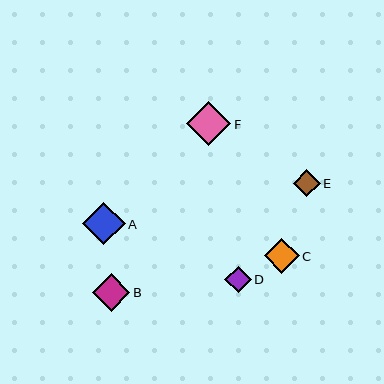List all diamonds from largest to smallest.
From largest to smallest: F, A, B, C, E, D.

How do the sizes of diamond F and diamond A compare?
Diamond F and diamond A are approximately the same size.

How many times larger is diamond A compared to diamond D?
Diamond A is approximately 1.6 times the size of diamond D.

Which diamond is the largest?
Diamond F is the largest with a size of approximately 44 pixels.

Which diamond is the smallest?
Diamond D is the smallest with a size of approximately 27 pixels.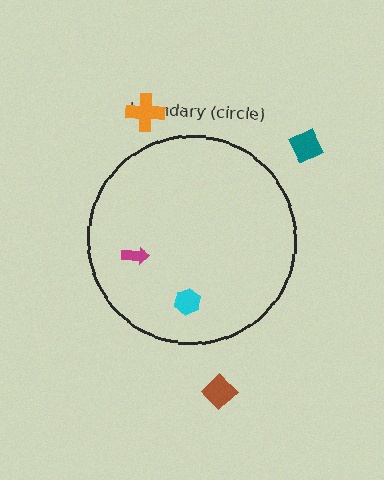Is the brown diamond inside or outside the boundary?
Outside.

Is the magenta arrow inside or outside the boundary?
Inside.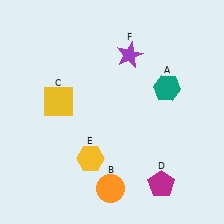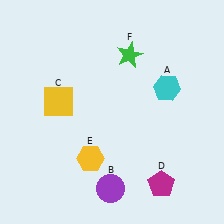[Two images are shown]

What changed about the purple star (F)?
In Image 1, F is purple. In Image 2, it changed to green.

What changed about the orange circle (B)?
In Image 1, B is orange. In Image 2, it changed to purple.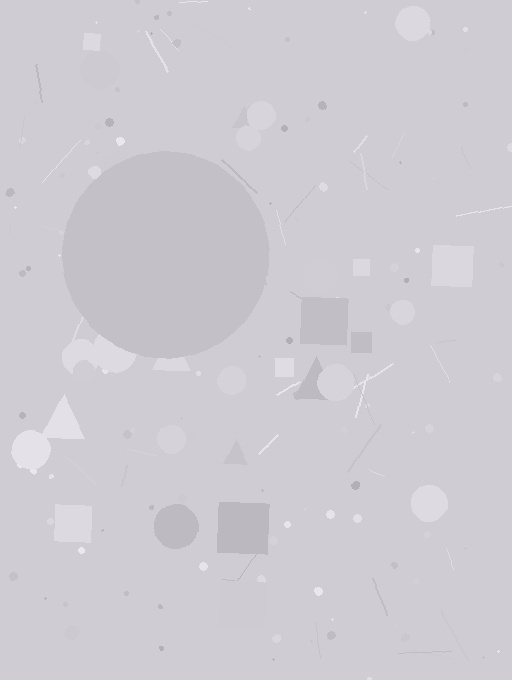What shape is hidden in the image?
A circle is hidden in the image.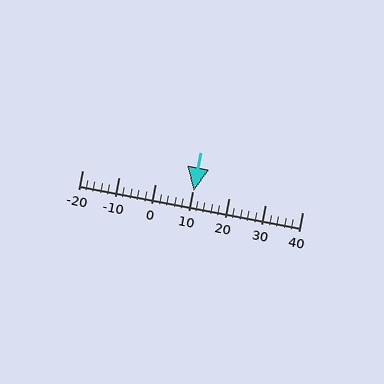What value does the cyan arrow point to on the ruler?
The cyan arrow points to approximately 10.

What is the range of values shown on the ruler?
The ruler shows values from -20 to 40.